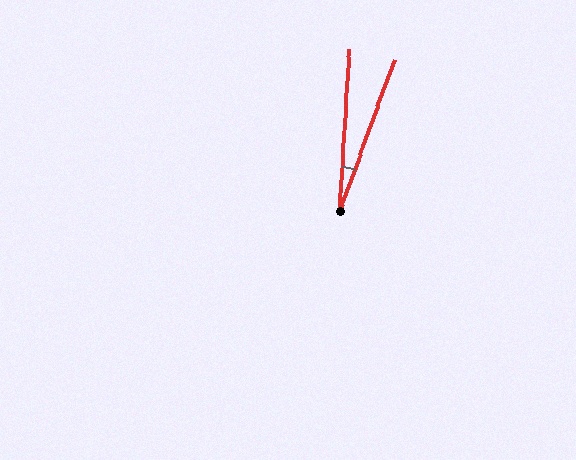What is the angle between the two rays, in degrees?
Approximately 16 degrees.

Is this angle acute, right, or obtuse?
It is acute.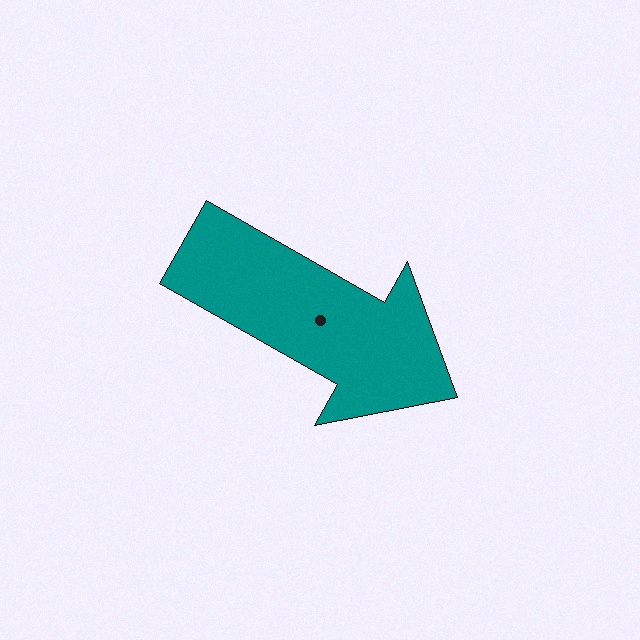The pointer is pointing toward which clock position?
Roughly 4 o'clock.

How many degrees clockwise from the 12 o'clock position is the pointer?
Approximately 120 degrees.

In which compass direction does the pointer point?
Southeast.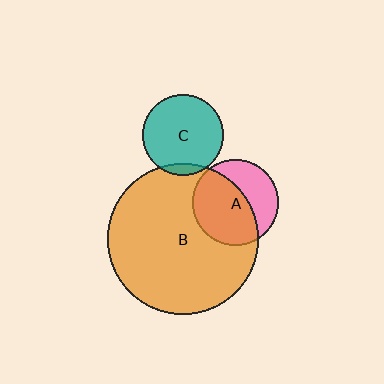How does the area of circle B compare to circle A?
Approximately 3.1 times.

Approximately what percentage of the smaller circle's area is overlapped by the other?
Approximately 60%.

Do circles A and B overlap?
Yes.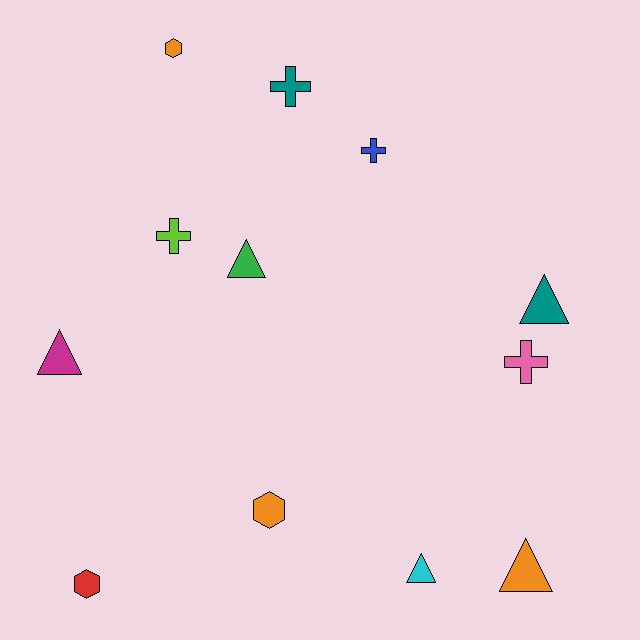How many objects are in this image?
There are 12 objects.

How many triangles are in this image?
There are 5 triangles.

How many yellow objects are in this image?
There are no yellow objects.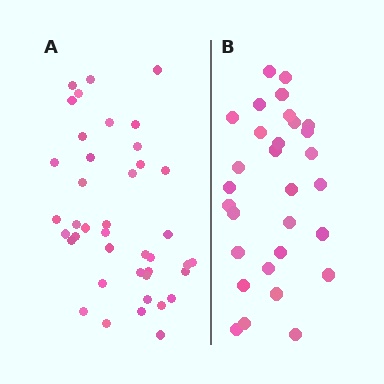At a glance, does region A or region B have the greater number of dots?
Region A (the left region) has more dots.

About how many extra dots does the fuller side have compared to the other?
Region A has roughly 12 or so more dots than region B.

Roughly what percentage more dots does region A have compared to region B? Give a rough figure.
About 35% more.